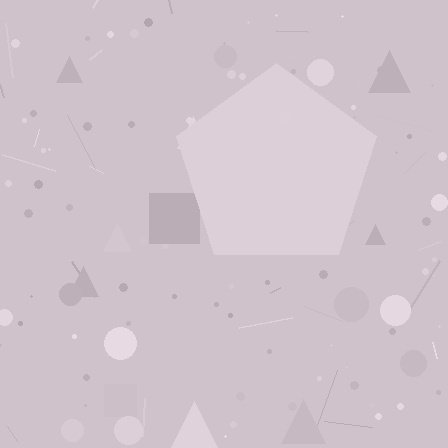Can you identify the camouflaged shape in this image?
The camouflaged shape is a pentagon.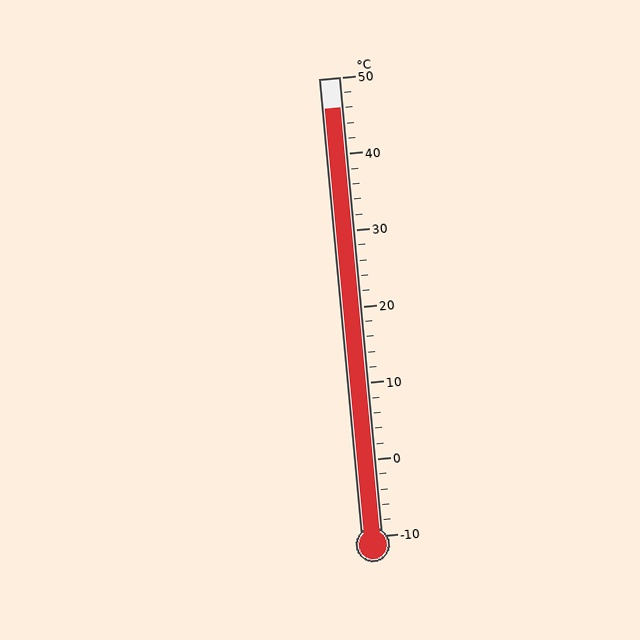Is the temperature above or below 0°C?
The temperature is above 0°C.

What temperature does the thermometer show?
The thermometer shows approximately 46°C.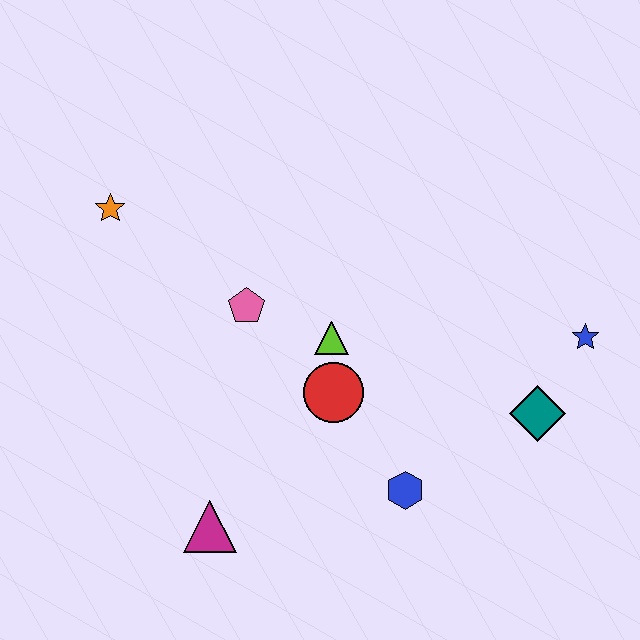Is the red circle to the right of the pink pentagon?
Yes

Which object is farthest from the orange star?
The blue star is farthest from the orange star.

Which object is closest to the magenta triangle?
The red circle is closest to the magenta triangle.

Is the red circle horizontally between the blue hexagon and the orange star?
Yes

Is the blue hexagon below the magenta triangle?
No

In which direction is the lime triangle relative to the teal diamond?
The lime triangle is to the left of the teal diamond.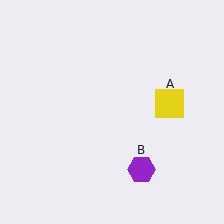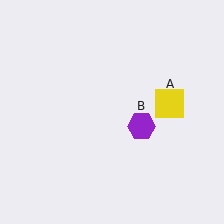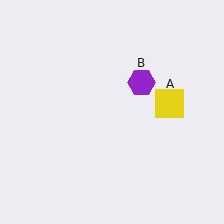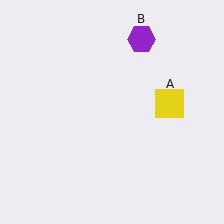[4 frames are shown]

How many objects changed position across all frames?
1 object changed position: purple hexagon (object B).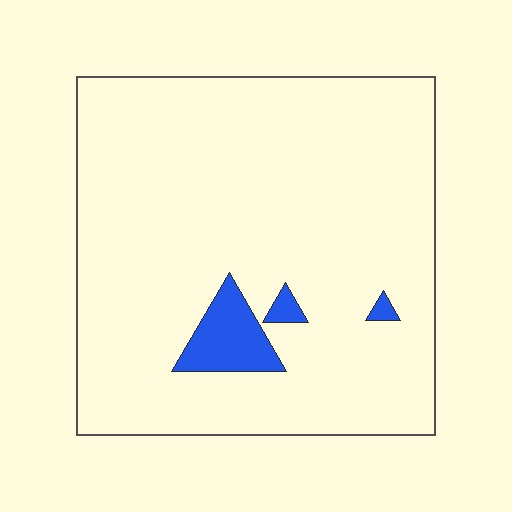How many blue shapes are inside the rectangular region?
3.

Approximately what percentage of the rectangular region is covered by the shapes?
Approximately 5%.